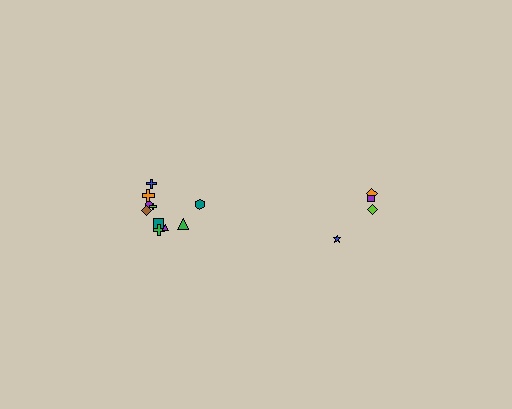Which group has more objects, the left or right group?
The left group.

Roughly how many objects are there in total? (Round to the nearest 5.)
Roughly 15 objects in total.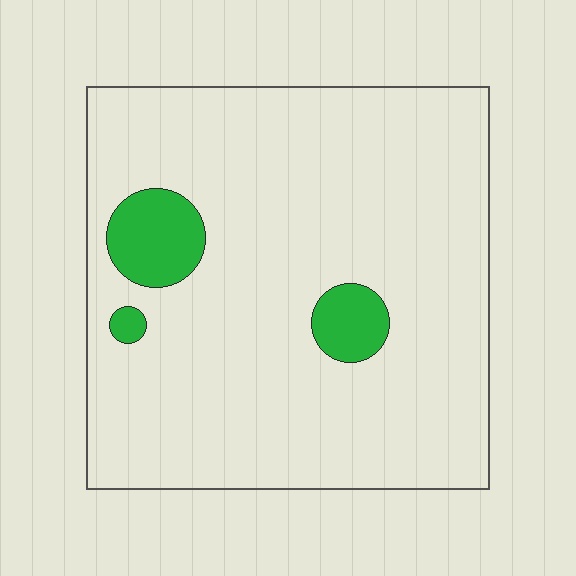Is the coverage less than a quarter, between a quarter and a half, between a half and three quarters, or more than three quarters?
Less than a quarter.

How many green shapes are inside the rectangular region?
3.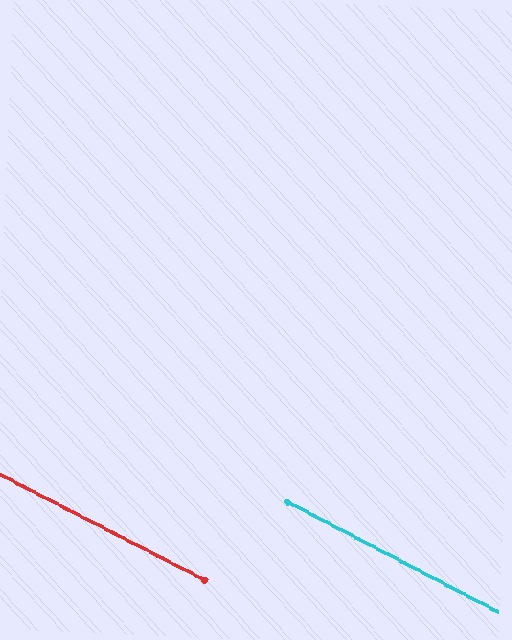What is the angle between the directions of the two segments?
Approximately 0 degrees.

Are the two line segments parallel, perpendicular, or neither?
Parallel — their directions differ by only 0.3°.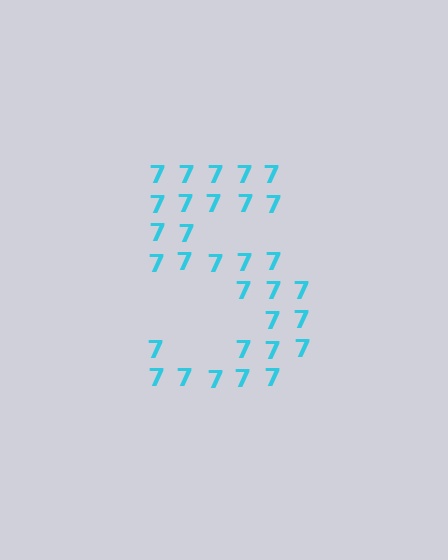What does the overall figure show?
The overall figure shows the digit 5.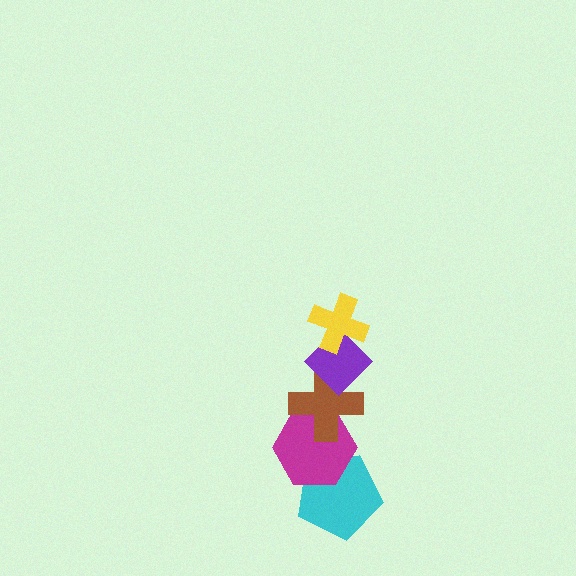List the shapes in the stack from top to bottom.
From top to bottom: the yellow cross, the purple diamond, the brown cross, the magenta hexagon, the cyan pentagon.